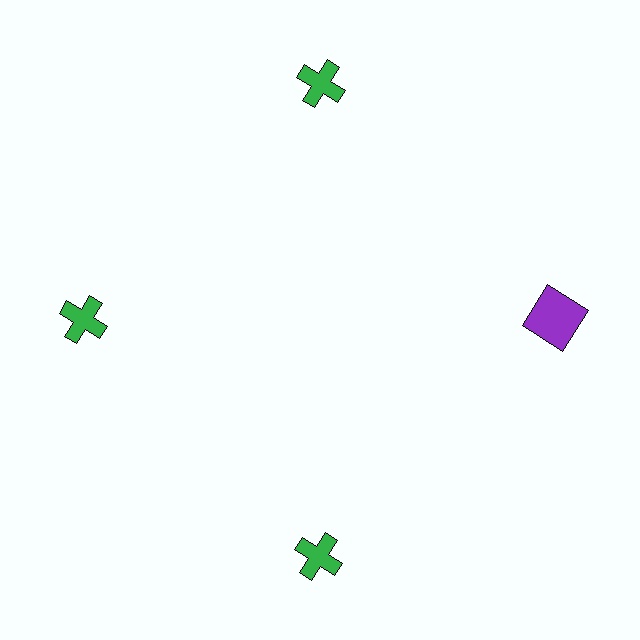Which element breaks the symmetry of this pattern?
The purple square at roughly the 3 o'clock position breaks the symmetry. All other shapes are green crosses.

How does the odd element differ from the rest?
It differs in both color (purple instead of green) and shape (square instead of cross).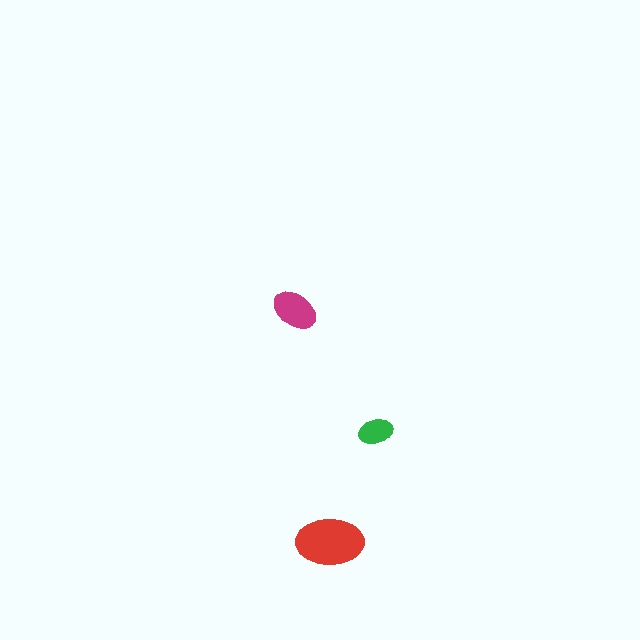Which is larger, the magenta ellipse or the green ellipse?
The magenta one.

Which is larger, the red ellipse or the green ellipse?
The red one.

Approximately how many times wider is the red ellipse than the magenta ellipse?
About 1.5 times wider.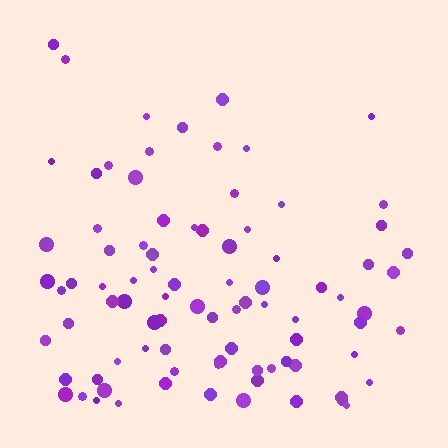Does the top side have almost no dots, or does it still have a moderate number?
Still a moderate number, just noticeably fewer than the bottom.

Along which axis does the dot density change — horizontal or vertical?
Vertical.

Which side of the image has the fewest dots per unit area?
The top.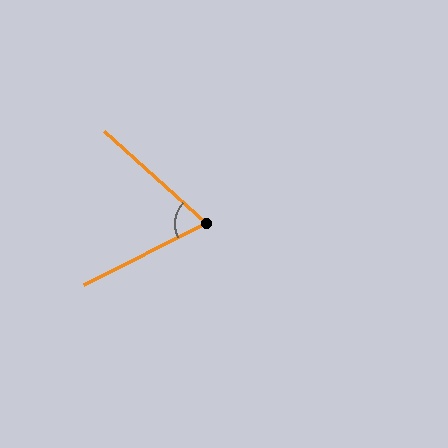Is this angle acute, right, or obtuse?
It is acute.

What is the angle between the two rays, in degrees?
Approximately 69 degrees.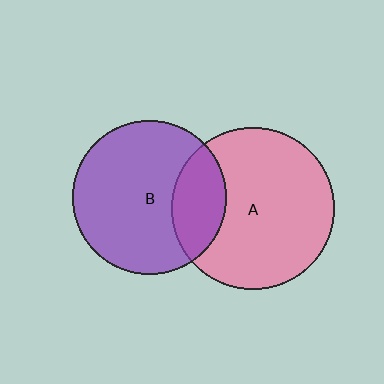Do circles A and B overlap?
Yes.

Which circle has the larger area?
Circle A (pink).